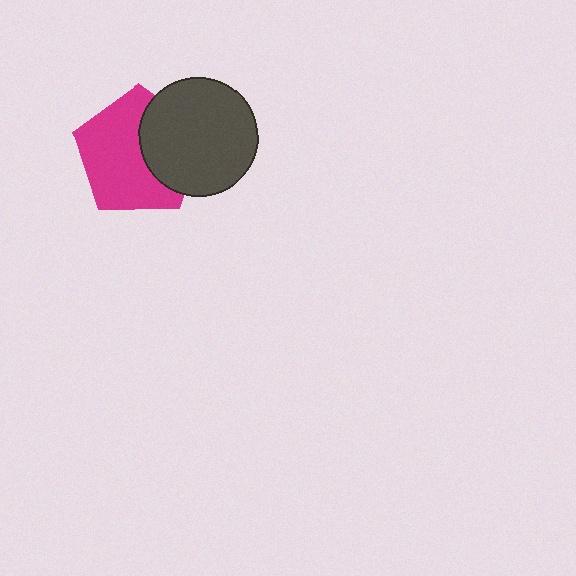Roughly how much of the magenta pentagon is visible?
About half of it is visible (roughly 63%).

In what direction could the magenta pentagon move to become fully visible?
The magenta pentagon could move left. That would shift it out from behind the dark gray circle entirely.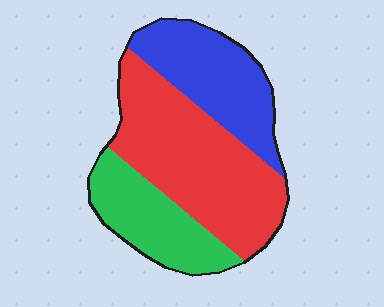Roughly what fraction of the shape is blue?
Blue takes up between a sixth and a third of the shape.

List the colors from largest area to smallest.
From largest to smallest: red, blue, green.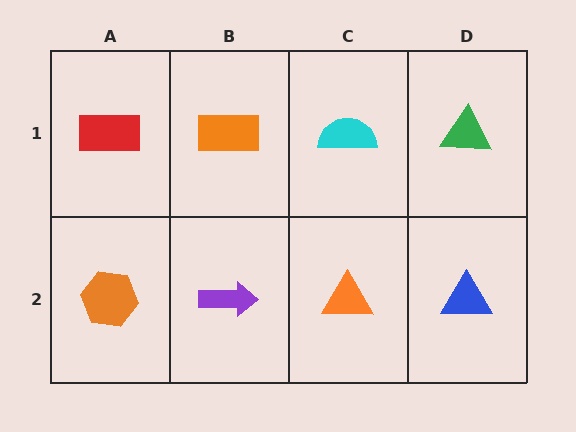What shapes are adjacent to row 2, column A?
A red rectangle (row 1, column A), a purple arrow (row 2, column B).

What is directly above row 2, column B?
An orange rectangle.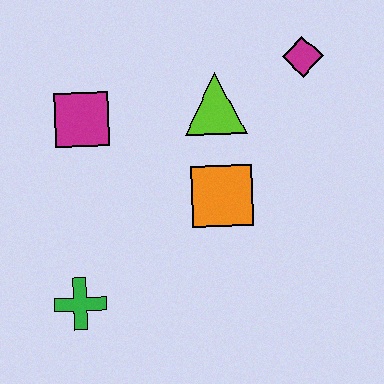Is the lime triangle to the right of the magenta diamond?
No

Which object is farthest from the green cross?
The magenta diamond is farthest from the green cross.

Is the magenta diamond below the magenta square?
No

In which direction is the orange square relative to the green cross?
The orange square is to the right of the green cross.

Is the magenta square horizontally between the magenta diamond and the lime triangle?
No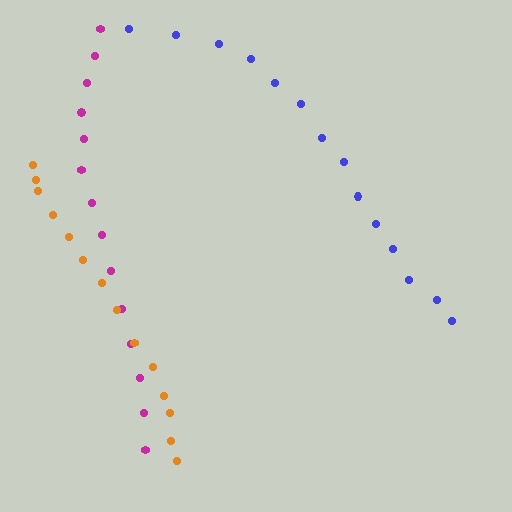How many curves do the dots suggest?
There are 3 distinct paths.